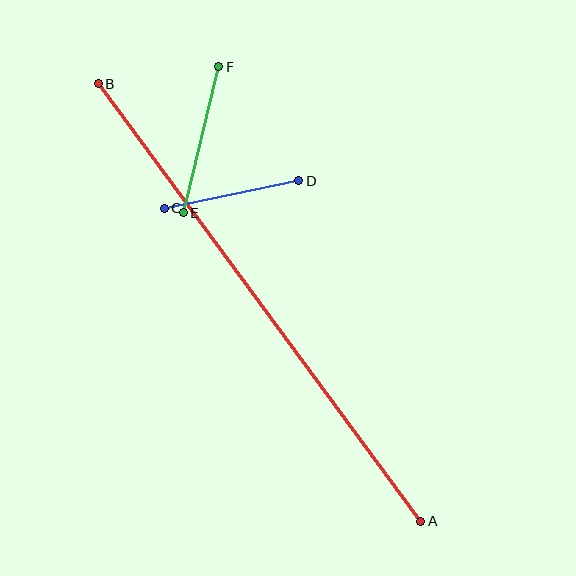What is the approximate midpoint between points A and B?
The midpoint is at approximately (259, 302) pixels.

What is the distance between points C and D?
The distance is approximately 137 pixels.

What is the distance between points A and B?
The distance is approximately 543 pixels.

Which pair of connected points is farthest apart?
Points A and B are farthest apart.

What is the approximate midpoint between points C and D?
The midpoint is at approximately (232, 195) pixels.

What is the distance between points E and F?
The distance is approximately 150 pixels.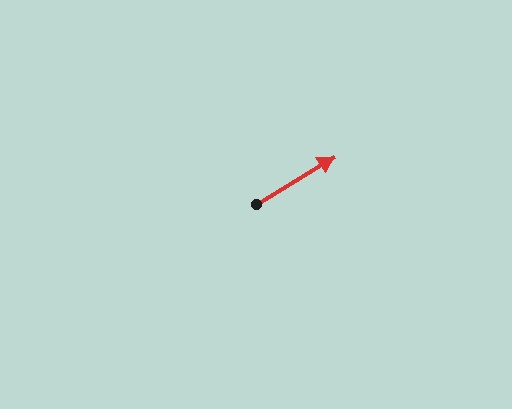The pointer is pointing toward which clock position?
Roughly 2 o'clock.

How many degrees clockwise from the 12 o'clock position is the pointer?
Approximately 58 degrees.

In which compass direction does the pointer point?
Northeast.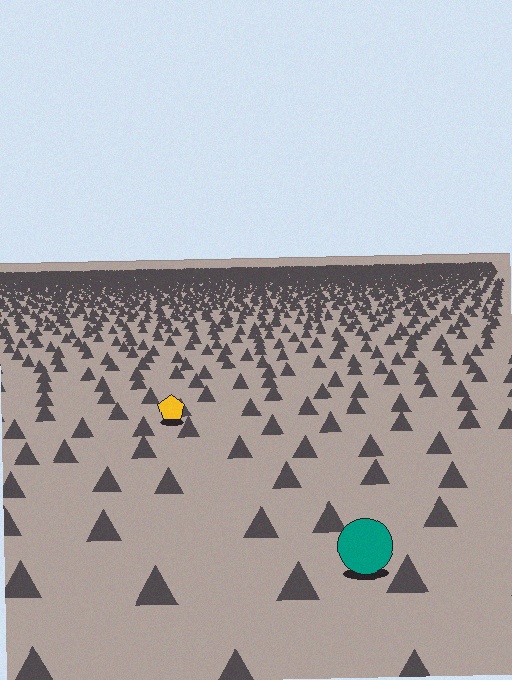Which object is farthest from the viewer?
The yellow pentagon is farthest from the viewer. It appears smaller and the ground texture around it is denser.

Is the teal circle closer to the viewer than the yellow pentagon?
Yes. The teal circle is closer — you can tell from the texture gradient: the ground texture is coarser near it.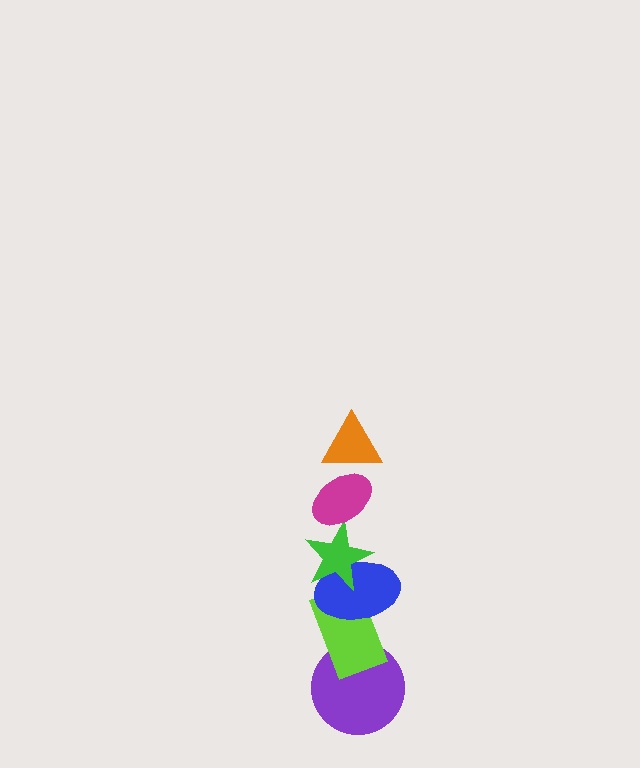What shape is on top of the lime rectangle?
The blue ellipse is on top of the lime rectangle.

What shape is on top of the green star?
The magenta ellipse is on top of the green star.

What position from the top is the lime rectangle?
The lime rectangle is 5th from the top.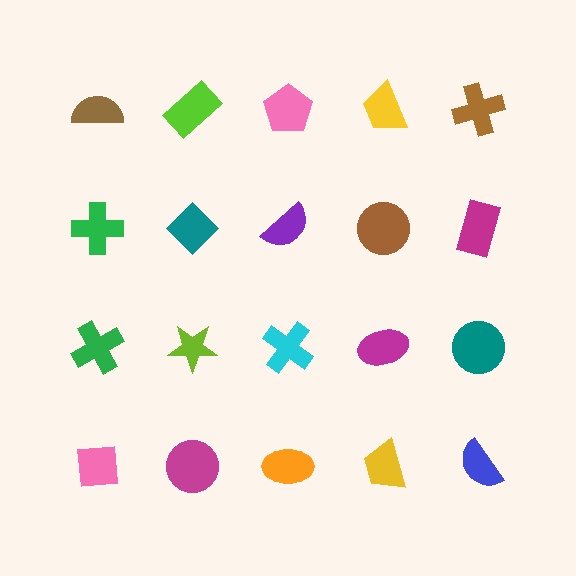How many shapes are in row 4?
5 shapes.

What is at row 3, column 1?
A green cross.